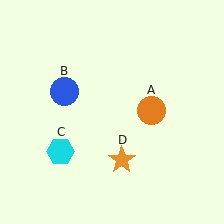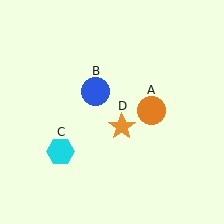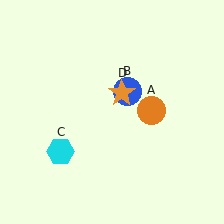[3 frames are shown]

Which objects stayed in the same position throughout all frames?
Orange circle (object A) and cyan hexagon (object C) remained stationary.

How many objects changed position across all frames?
2 objects changed position: blue circle (object B), orange star (object D).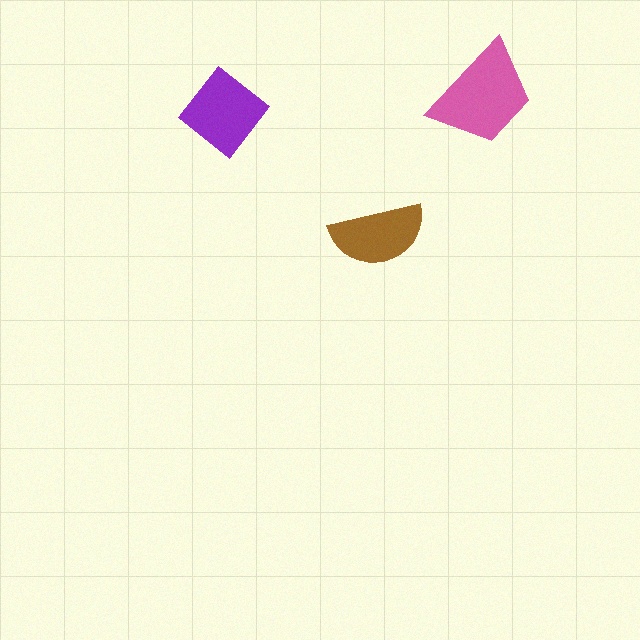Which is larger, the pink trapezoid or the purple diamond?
The pink trapezoid.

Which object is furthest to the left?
The purple diamond is leftmost.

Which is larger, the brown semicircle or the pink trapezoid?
The pink trapezoid.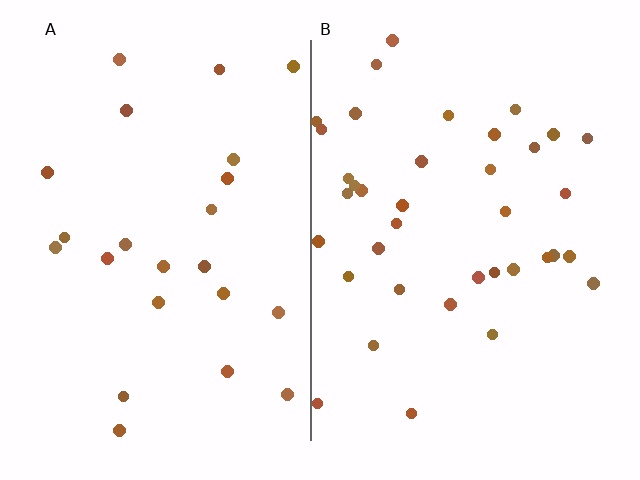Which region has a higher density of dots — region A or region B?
B (the right).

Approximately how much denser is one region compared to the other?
Approximately 1.6× — region B over region A.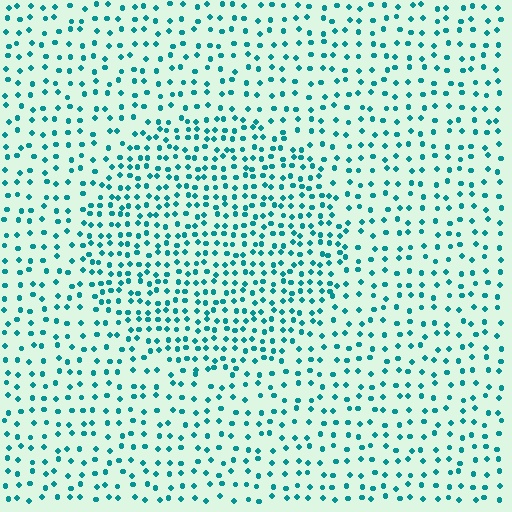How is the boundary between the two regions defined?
The boundary is defined by a change in element density (approximately 1.7x ratio). All elements are the same color, size, and shape.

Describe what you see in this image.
The image contains small teal elements arranged at two different densities. A circle-shaped region is visible where the elements are more densely packed than the surrounding area.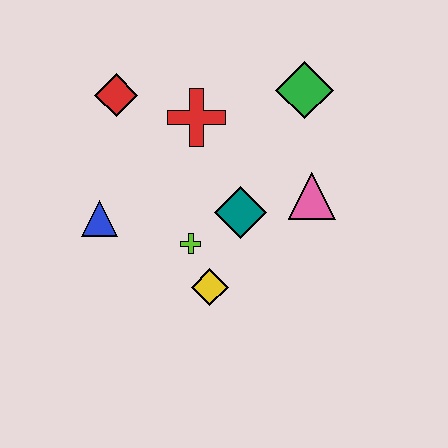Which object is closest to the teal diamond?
The lime cross is closest to the teal diamond.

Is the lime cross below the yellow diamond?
No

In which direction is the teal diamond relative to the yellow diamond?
The teal diamond is above the yellow diamond.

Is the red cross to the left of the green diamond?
Yes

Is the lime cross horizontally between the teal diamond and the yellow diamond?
No